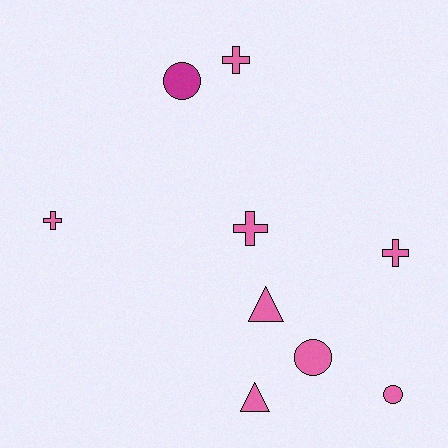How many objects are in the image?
There are 9 objects.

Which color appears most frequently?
Pink, with 8 objects.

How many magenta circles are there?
There is 1 magenta circle.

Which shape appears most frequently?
Cross, with 4 objects.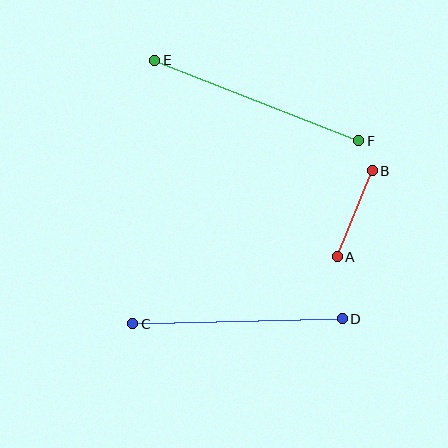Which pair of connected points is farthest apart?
Points E and F are farthest apart.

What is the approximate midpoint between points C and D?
The midpoint is at approximately (238, 321) pixels.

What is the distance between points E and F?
The distance is approximately 219 pixels.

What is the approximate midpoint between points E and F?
The midpoint is at approximately (257, 101) pixels.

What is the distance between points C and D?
The distance is approximately 209 pixels.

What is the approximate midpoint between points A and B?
The midpoint is at approximately (355, 214) pixels.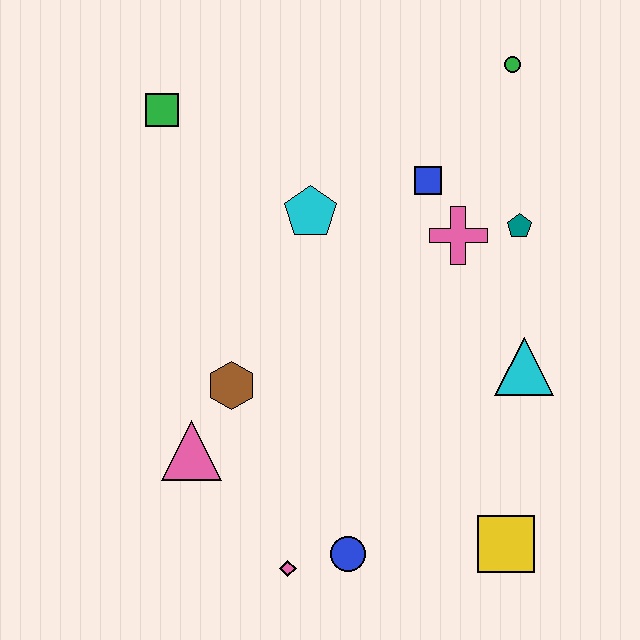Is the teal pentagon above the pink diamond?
Yes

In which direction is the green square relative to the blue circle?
The green square is above the blue circle.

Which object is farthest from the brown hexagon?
The green circle is farthest from the brown hexagon.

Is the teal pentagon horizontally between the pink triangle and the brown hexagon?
No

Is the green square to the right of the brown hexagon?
No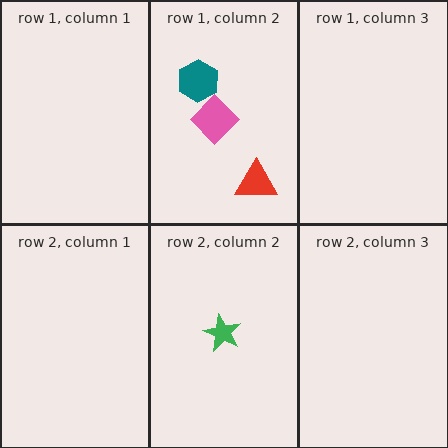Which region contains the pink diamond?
The row 1, column 2 region.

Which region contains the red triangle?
The row 1, column 2 region.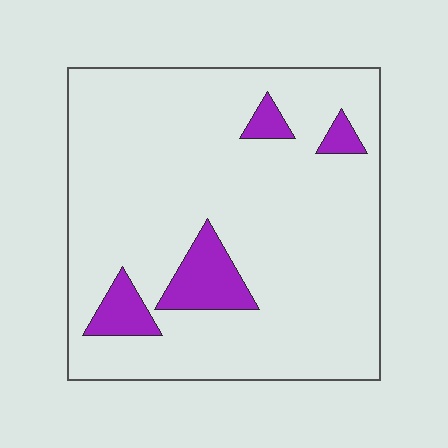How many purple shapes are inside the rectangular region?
4.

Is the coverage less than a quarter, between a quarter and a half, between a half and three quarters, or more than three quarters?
Less than a quarter.